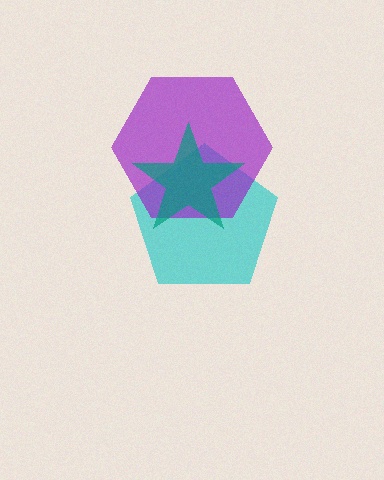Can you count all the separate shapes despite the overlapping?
Yes, there are 3 separate shapes.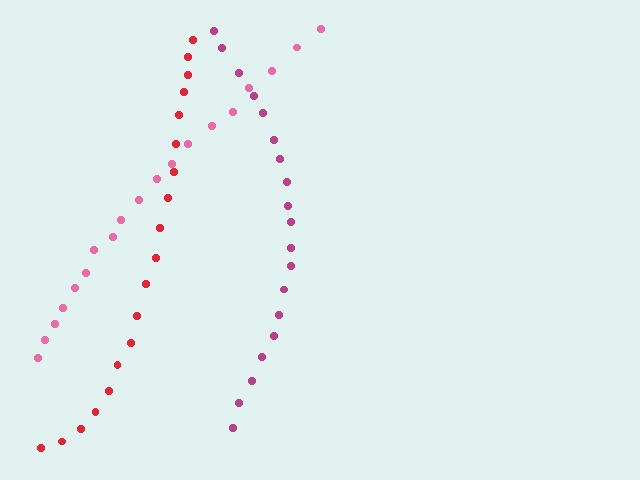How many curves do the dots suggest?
There are 3 distinct paths.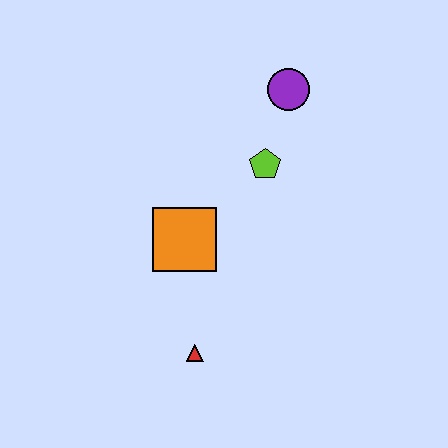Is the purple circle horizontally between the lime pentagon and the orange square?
No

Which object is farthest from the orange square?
The purple circle is farthest from the orange square.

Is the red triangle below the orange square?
Yes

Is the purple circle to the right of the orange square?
Yes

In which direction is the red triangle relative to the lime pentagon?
The red triangle is below the lime pentagon.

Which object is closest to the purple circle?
The lime pentagon is closest to the purple circle.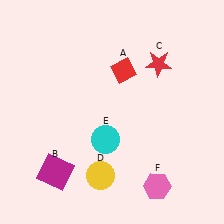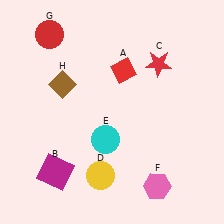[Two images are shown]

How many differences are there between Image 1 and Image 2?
There are 2 differences between the two images.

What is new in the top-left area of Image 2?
A red circle (G) was added in the top-left area of Image 2.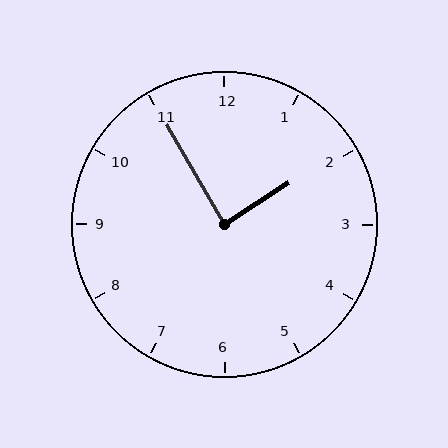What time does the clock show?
1:55.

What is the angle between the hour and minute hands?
Approximately 88 degrees.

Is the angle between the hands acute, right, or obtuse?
It is right.